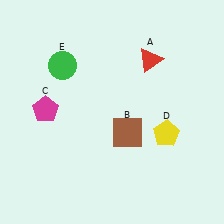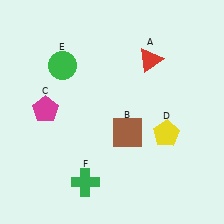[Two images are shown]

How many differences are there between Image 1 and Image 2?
There is 1 difference between the two images.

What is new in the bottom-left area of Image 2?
A green cross (F) was added in the bottom-left area of Image 2.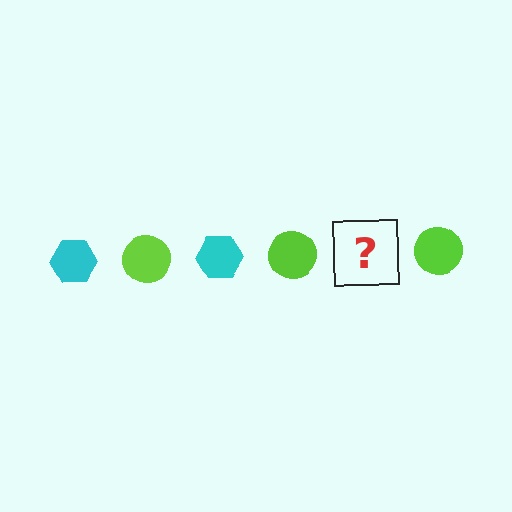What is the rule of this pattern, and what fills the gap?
The rule is that the pattern alternates between cyan hexagon and lime circle. The gap should be filled with a cyan hexagon.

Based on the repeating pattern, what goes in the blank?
The blank should be a cyan hexagon.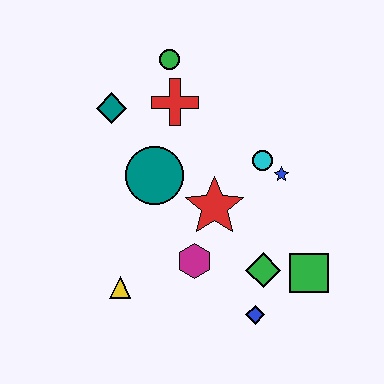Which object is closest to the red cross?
The green circle is closest to the red cross.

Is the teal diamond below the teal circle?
No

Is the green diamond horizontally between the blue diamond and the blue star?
Yes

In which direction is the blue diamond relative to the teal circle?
The blue diamond is below the teal circle.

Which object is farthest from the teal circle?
The green square is farthest from the teal circle.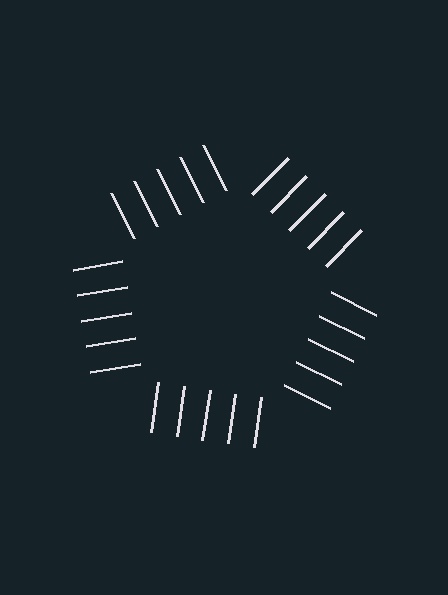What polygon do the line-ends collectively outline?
An illusory pentagon — the line segments terminate on its edges but no continuous stroke is drawn.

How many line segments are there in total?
25 — 5 along each of the 5 edges.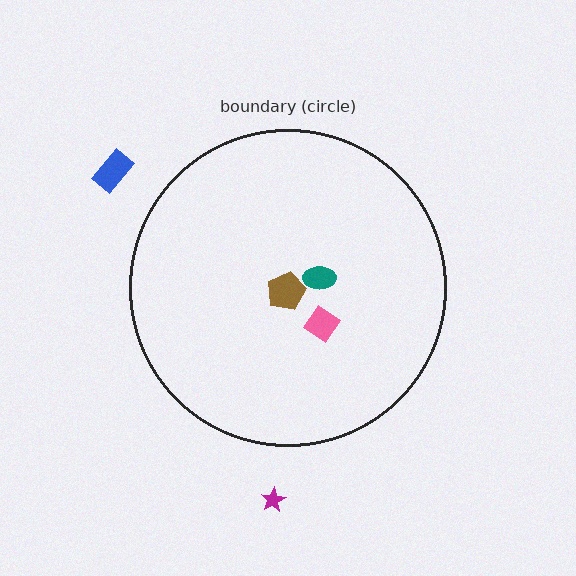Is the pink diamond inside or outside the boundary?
Inside.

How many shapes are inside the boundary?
3 inside, 2 outside.